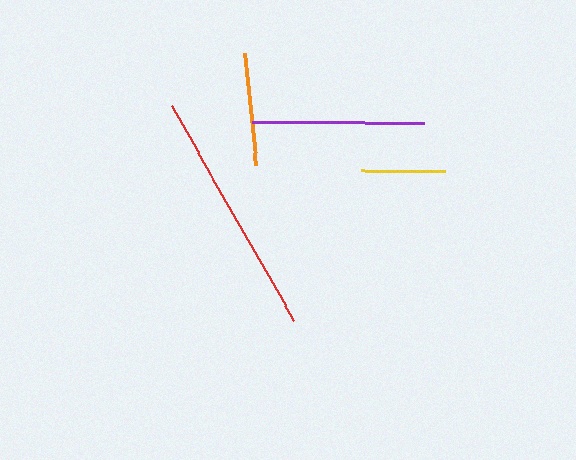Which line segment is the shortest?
The yellow line is the shortest at approximately 84 pixels.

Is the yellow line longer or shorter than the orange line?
The orange line is longer than the yellow line.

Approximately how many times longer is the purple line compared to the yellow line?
The purple line is approximately 2.1 times the length of the yellow line.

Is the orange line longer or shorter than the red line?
The red line is longer than the orange line.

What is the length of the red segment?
The red segment is approximately 247 pixels long.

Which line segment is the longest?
The red line is the longest at approximately 247 pixels.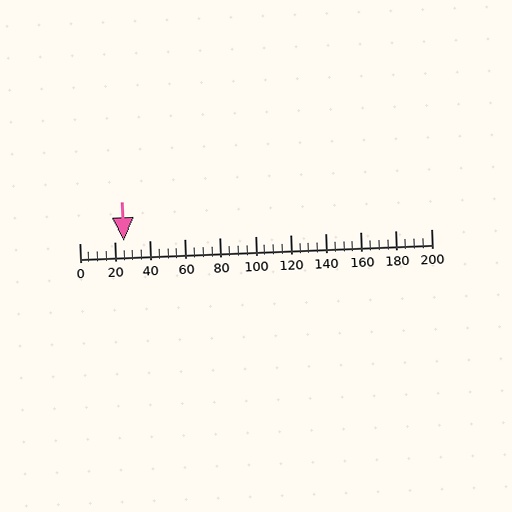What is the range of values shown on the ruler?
The ruler shows values from 0 to 200.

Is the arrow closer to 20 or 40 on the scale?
The arrow is closer to 20.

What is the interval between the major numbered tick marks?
The major tick marks are spaced 20 units apart.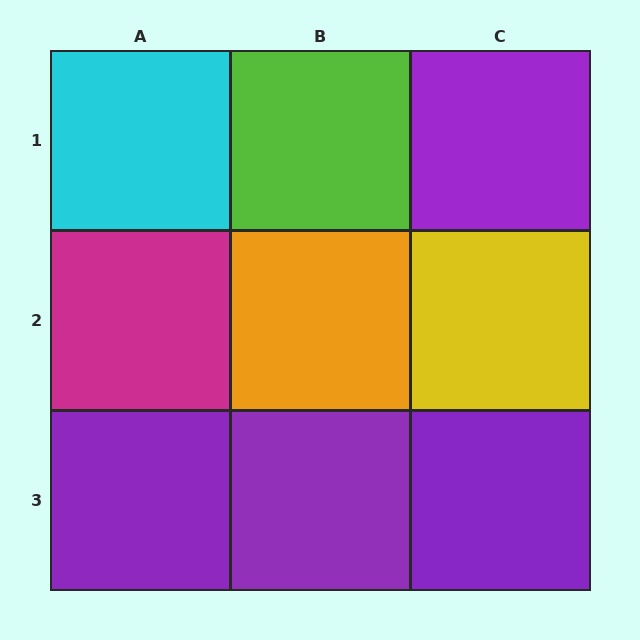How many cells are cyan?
1 cell is cyan.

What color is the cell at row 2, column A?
Magenta.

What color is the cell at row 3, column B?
Purple.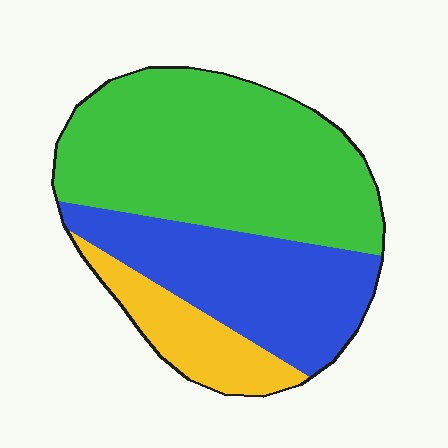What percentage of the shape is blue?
Blue takes up between a quarter and a half of the shape.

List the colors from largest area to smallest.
From largest to smallest: green, blue, yellow.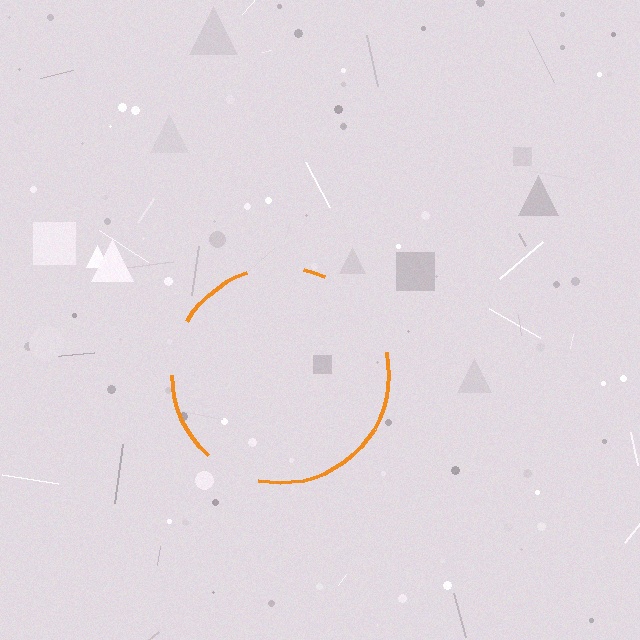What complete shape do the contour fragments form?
The contour fragments form a circle.